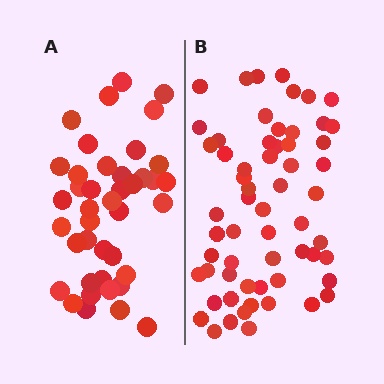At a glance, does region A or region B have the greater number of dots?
Region B (the right region) has more dots.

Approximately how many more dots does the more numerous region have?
Region B has approximately 20 more dots than region A.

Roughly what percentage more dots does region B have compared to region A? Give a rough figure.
About 45% more.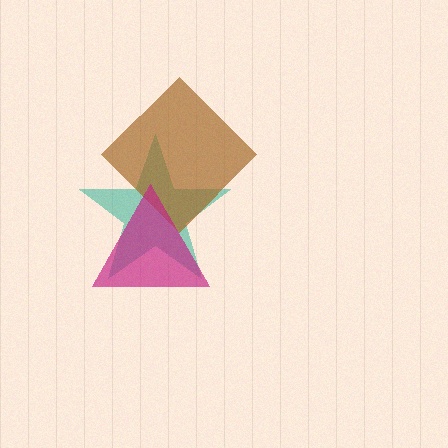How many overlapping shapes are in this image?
There are 3 overlapping shapes in the image.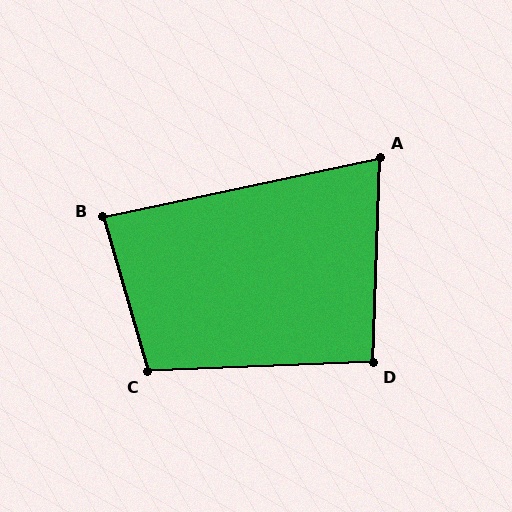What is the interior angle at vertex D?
Approximately 94 degrees (approximately right).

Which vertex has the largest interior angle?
C, at approximately 104 degrees.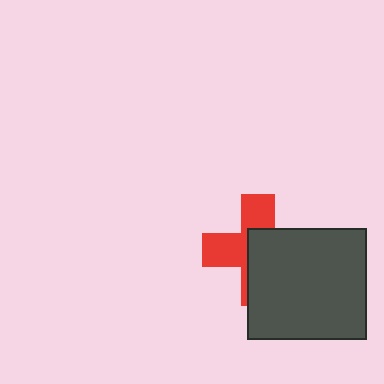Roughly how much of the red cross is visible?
About half of it is visible (roughly 46%).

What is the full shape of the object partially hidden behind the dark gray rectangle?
The partially hidden object is a red cross.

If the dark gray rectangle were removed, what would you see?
You would see the complete red cross.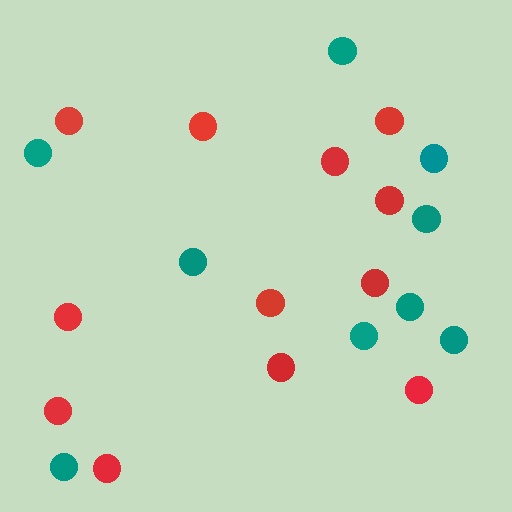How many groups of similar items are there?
There are 2 groups: one group of red circles (12) and one group of teal circles (9).